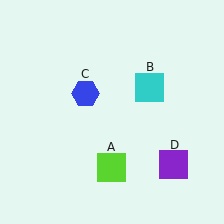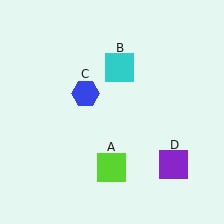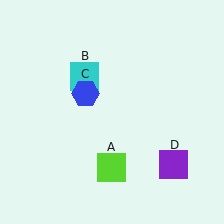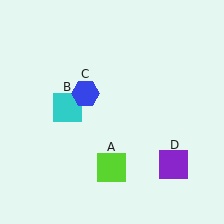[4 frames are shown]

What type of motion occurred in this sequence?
The cyan square (object B) rotated counterclockwise around the center of the scene.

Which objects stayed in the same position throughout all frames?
Lime square (object A) and blue hexagon (object C) and purple square (object D) remained stationary.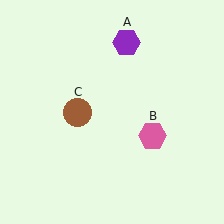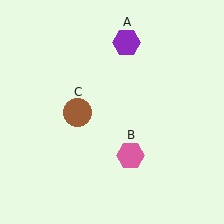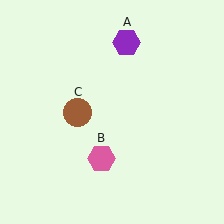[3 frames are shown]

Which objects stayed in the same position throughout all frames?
Purple hexagon (object A) and brown circle (object C) remained stationary.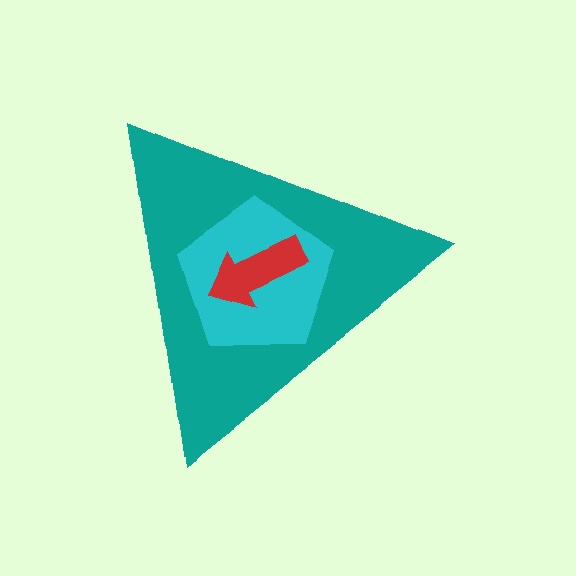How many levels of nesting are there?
3.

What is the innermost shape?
The red arrow.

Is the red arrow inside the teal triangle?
Yes.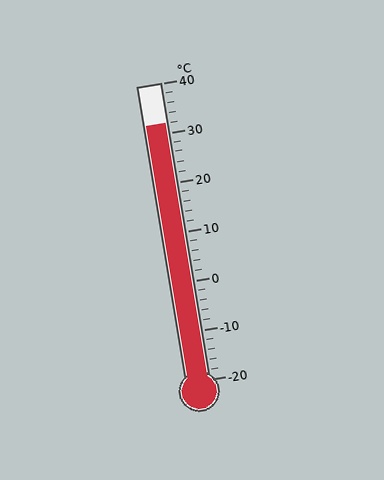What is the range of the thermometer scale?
The thermometer scale ranges from -20°C to 40°C.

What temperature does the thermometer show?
The thermometer shows approximately 32°C.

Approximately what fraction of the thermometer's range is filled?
The thermometer is filled to approximately 85% of its range.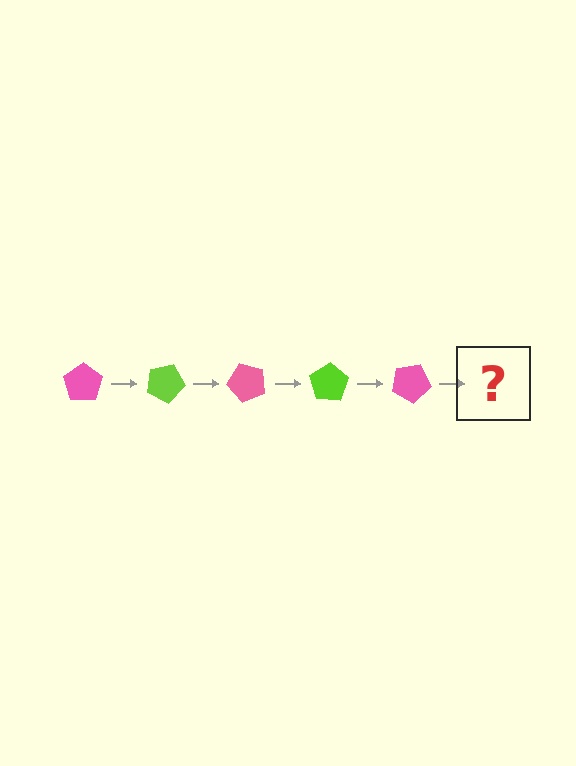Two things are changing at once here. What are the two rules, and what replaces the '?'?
The two rules are that it rotates 25 degrees each step and the color cycles through pink and lime. The '?' should be a lime pentagon, rotated 125 degrees from the start.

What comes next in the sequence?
The next element should be a lime pentagon, rotated 125 degrees from the start.